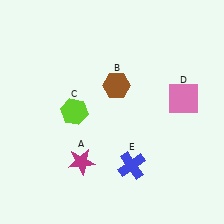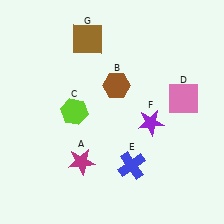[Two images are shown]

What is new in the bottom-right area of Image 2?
A purple star (F) was added in the bottom-right area of Image 2.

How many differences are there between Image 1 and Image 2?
There are 2 differences between the two images.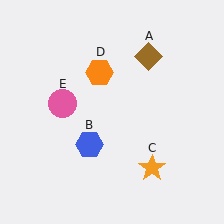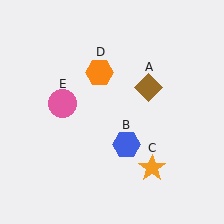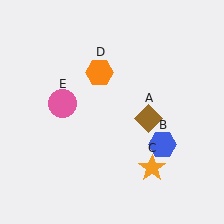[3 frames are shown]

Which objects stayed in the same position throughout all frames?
Orange star (object C) and orange hexagon (object D) and pink circle (object E) remained stationary.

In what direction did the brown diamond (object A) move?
The brown diamond (object A) moved down.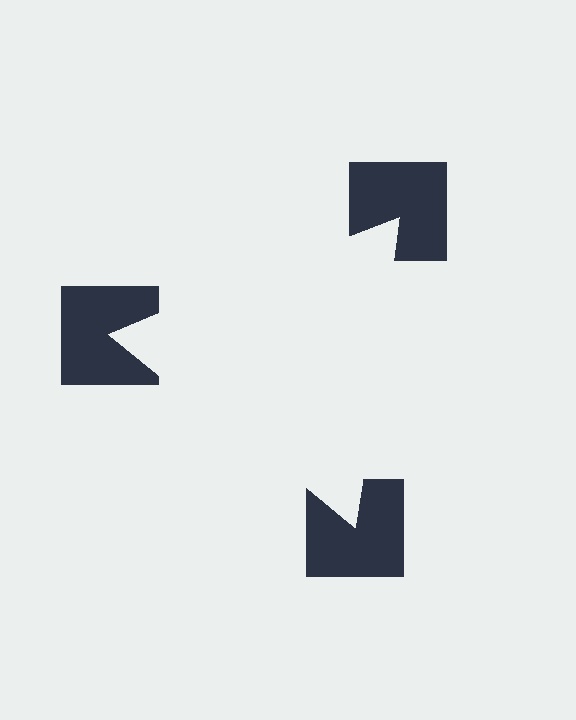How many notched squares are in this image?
There are 3 — one at each vertex of the illusory triangle.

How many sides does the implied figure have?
3 sides.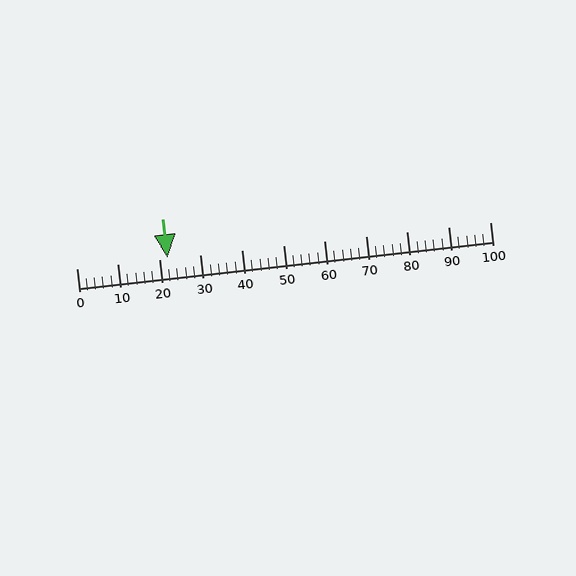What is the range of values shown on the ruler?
The ruler shows values from 0 to 100.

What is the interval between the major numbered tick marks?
The major tick marks are spaced 10 units apart.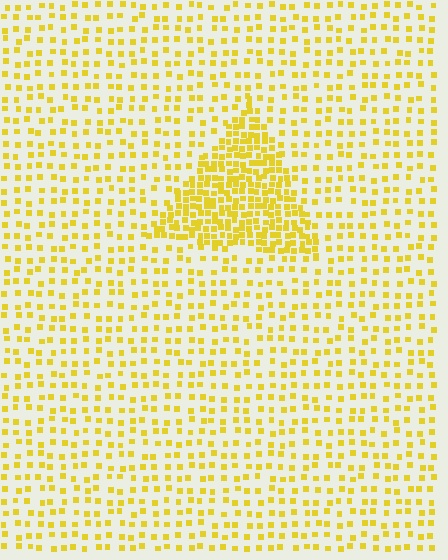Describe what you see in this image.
The image contains small yellow elements arranged at two different densities. A triangle-shaped region is visible where the elements are more densely packed than the surrounding area.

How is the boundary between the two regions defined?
The boundary is defined by a change in element density (approximately 2.5x ratio). All elements are the same color, size, and shape.